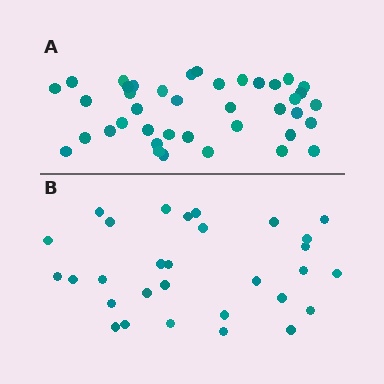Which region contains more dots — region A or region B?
Region A (the top region) has more dots.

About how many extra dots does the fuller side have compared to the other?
Region A has roughly 10 or so more dots than region B.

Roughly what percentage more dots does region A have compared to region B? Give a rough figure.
About 35% more.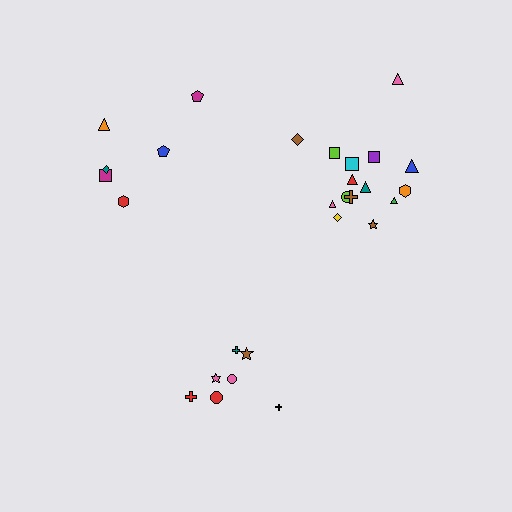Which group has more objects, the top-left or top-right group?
The top-right group.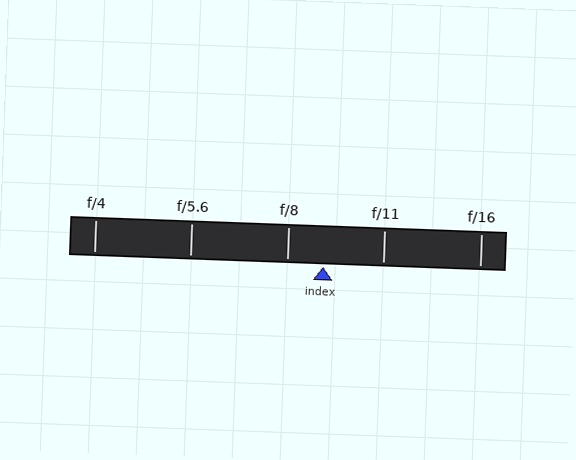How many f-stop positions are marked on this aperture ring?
There are 5 f-stop positions marked.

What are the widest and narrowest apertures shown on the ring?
The widest aperture shown is f/4 and the narrowest is f/16.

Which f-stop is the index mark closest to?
The index mark is closest to f/8.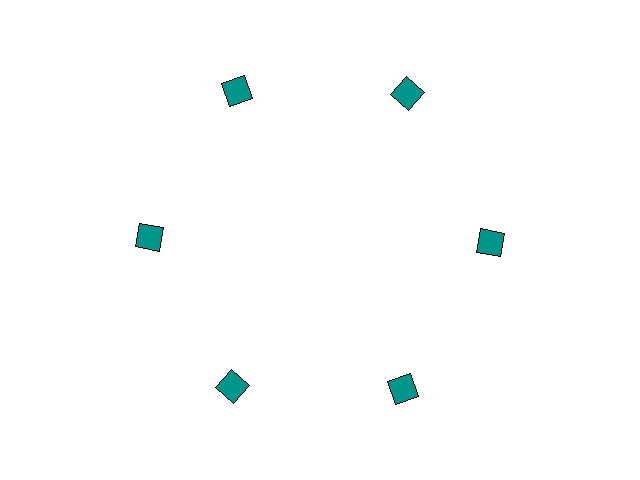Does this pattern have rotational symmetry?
Yes, this pattern has 6-fold rotational symmetry. It looks the same after rotating 60 degrees around the center.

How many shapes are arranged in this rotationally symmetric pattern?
There are 6 shapes, arranged in 6 groups of 1.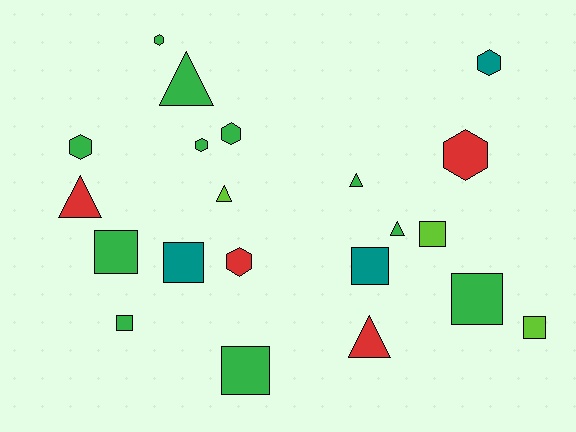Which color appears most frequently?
Green, with 11 objects.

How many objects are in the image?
There are 21 objects.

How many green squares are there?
There are 4 green squares.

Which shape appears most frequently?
Square, with 8 objects.